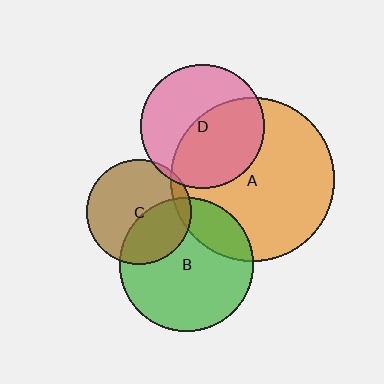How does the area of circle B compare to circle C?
Approximately 1.6 times.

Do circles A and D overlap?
Yes.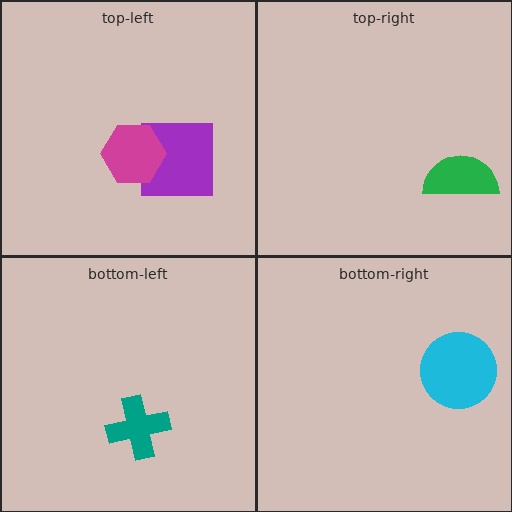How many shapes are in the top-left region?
2.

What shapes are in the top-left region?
The purple square, the magenta hexagon.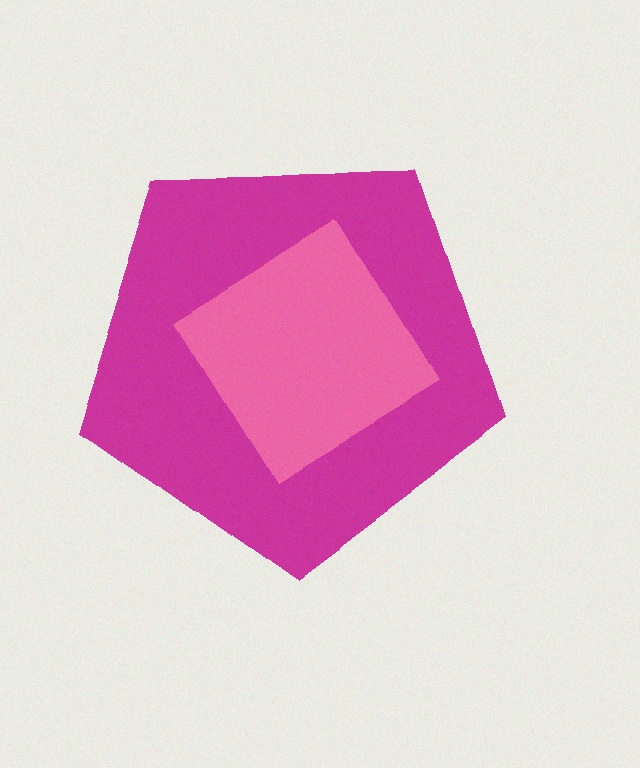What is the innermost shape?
The pink diamond.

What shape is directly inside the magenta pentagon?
The pink diamond.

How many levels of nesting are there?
2.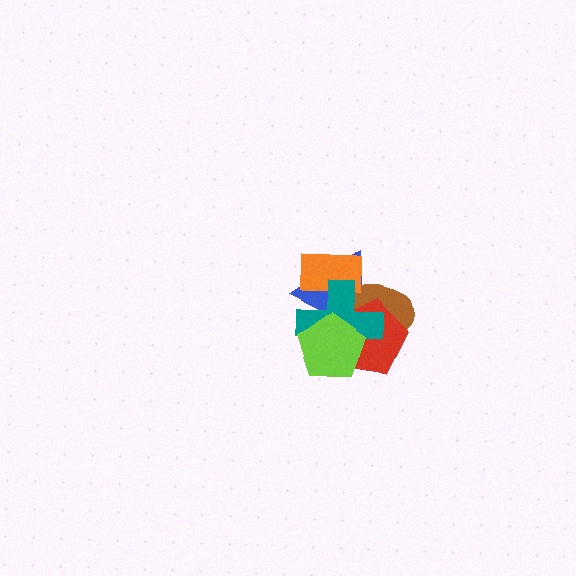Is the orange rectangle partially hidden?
Yes, it is partially covered by another shape.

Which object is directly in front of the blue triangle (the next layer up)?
The brown ellipse is directly in front of the blue triangle.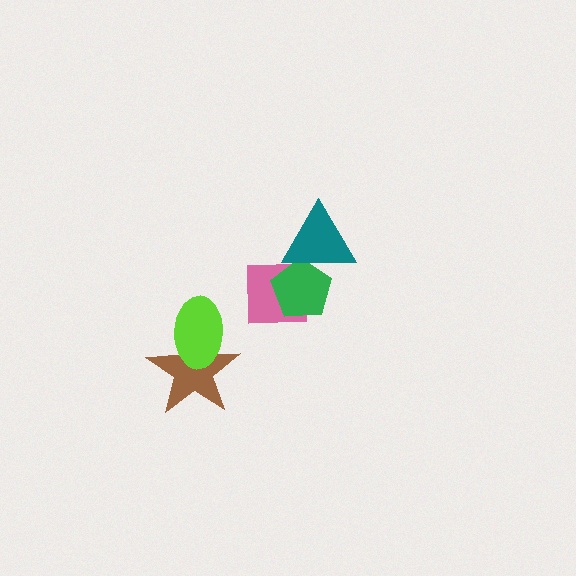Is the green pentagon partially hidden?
Yes, it is partially covered by another shape.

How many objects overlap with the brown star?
1 object overlaps with the brown star.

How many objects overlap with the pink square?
1 object overlaps with the pink square.